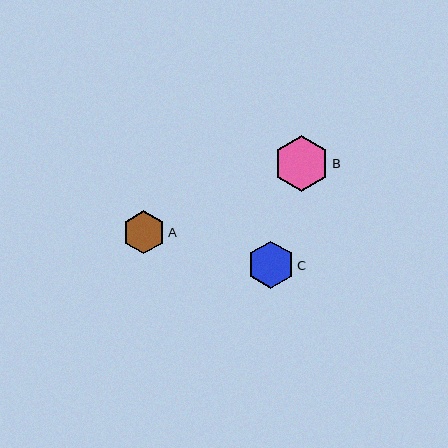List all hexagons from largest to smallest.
From largest to smallest: B, C, A.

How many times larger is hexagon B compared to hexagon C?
Hexagon B is approximately 1.2 times the size of hexagon C.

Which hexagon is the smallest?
Hexagon A is the smallest with a size of approximately 43 pixels.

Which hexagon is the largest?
Hexagon B is the largest with a size of approximately 56 pixels.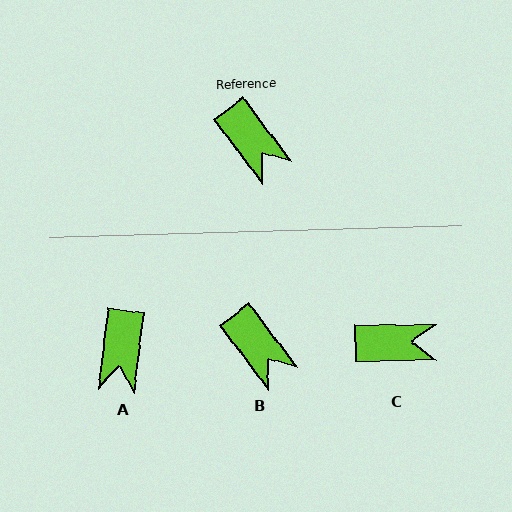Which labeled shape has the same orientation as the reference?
B.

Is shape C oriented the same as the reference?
No, it is off by about 53 degrees.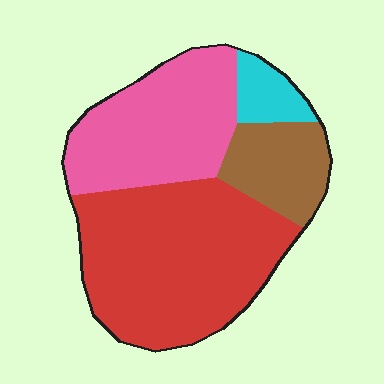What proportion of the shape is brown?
Brown takes up about one sixth (1/6) of the shape.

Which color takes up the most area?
Red, at roughly 50%.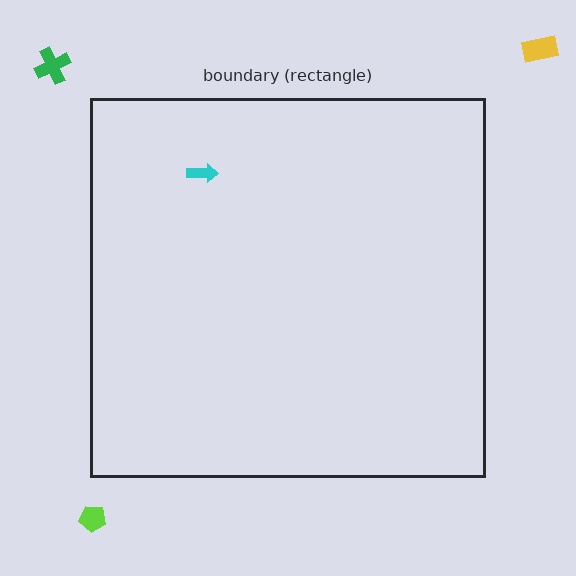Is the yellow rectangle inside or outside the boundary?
Outside.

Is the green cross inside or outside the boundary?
Outside.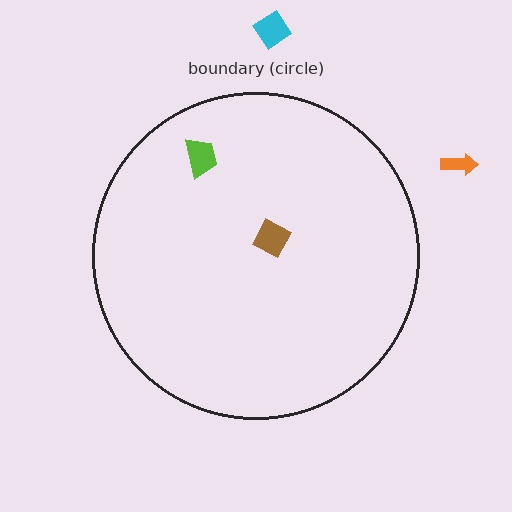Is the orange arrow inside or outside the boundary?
Outside.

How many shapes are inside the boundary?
2 inside, 2 outside.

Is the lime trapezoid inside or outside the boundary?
Inside.